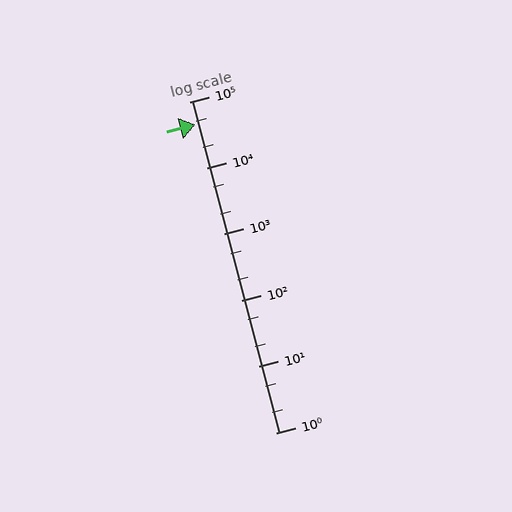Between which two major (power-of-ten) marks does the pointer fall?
The pointer is between 10000 and 100000.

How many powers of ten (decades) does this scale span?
The scale spans 5 decades, from 1 to 100000.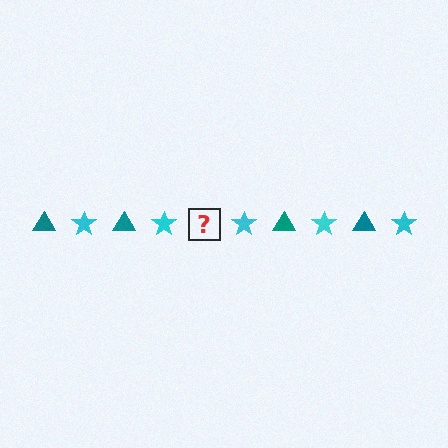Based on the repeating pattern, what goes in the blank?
The blank should be a teal triangle.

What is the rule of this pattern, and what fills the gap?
The rule is that the pattern alternates between teal triangle and cyan star. The gap should be filled with a teal triangle.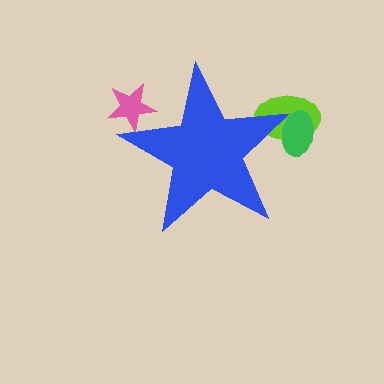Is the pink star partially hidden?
Yes, the pink star is partially hidden behind the blue star.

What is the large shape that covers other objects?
A blue star.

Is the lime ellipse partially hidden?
Yes, the lime ellipse is partially hidden behind the blue star.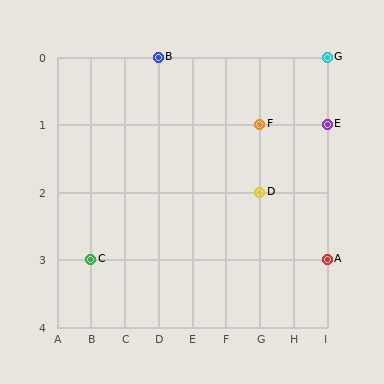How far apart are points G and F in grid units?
Points G and F are 2 columns and 1 row apart (about 2.2 grid units diagonally).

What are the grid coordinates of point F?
Point F is at grid coordinates (G, 1).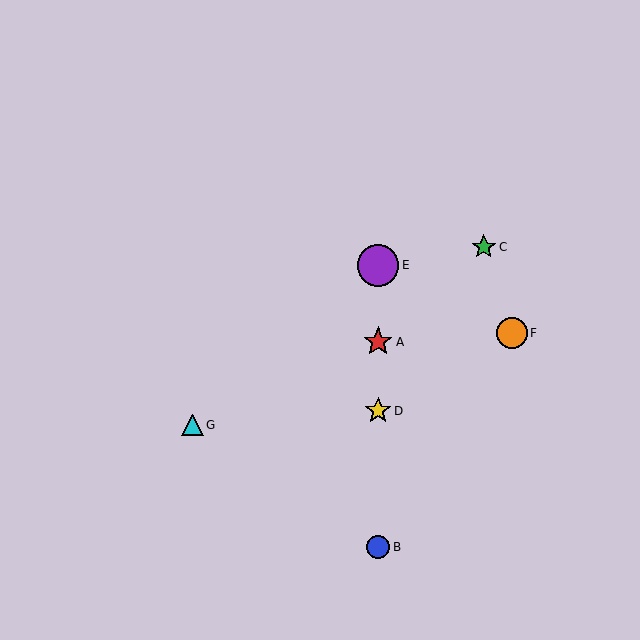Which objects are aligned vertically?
Objects A, B, D, E are aligned vertically.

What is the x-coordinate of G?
Object G is at x≈192.